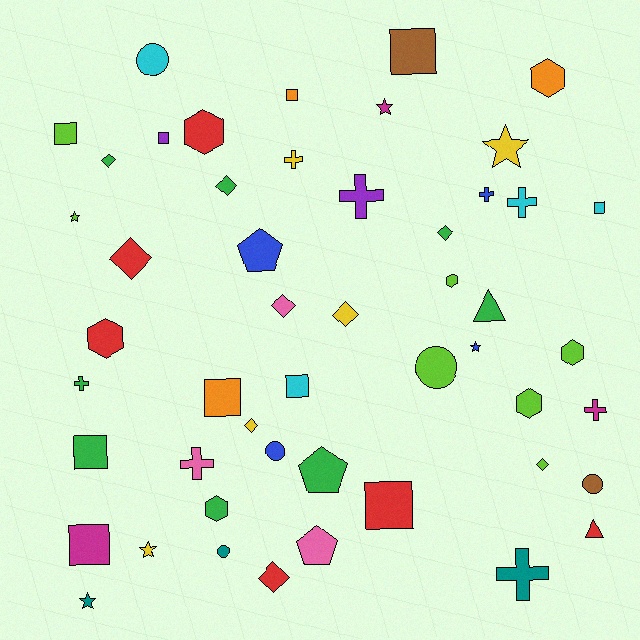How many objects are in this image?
There are 50 objects.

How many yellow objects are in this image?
There are 5 yellow objects.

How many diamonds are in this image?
There are 9 diamonds.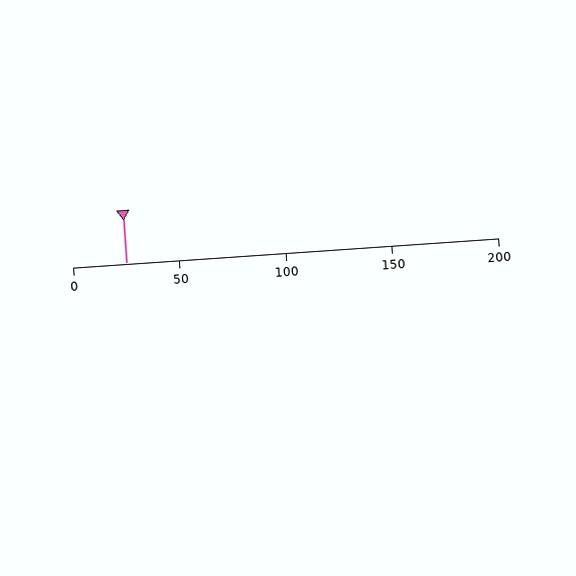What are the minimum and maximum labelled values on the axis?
The axis runs from 0 to 200.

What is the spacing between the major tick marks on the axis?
The major ticks are spaced 50 apart.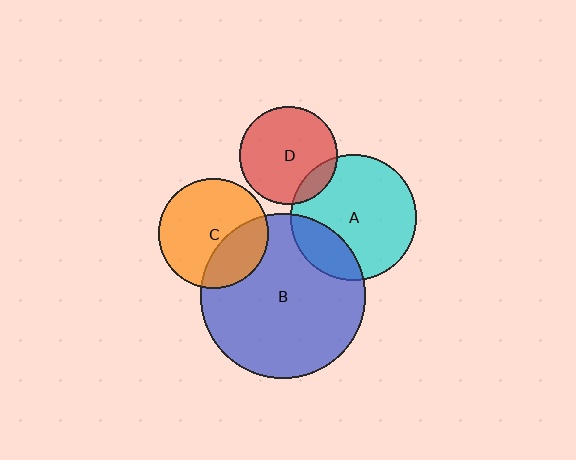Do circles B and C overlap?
Yes.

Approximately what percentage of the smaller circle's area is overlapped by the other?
Approximately 30%.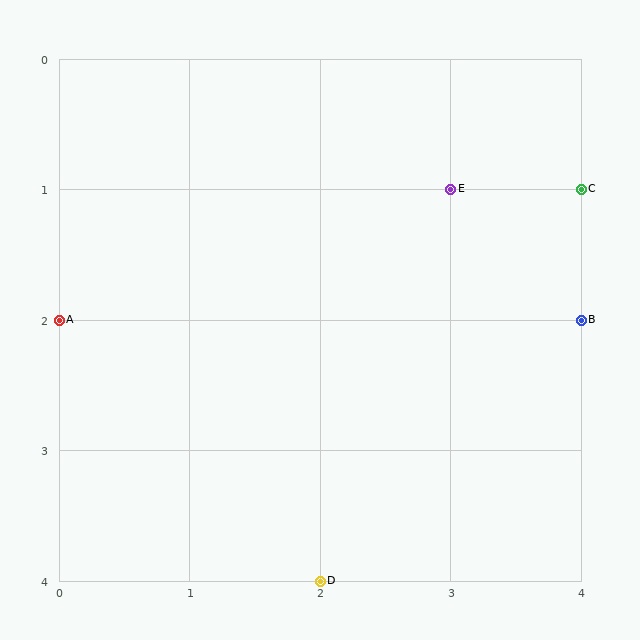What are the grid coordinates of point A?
Point A is at grid coordinates (0, 2).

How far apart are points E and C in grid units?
Points E and C are 1 column apart.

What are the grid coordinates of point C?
Point C is at grid coordinates (4, 1).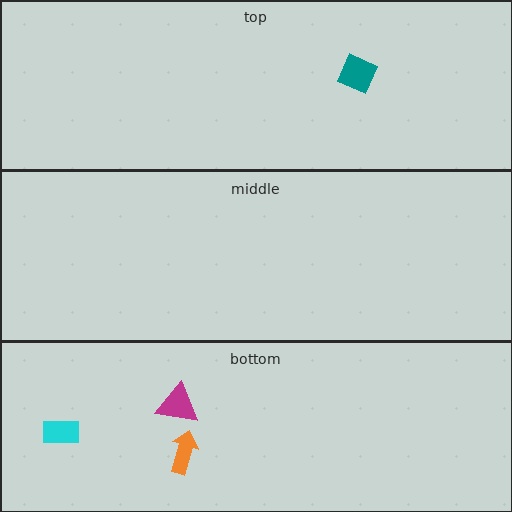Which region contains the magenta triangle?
The bottom region.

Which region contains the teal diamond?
The top region.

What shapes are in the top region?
The teal diamond.